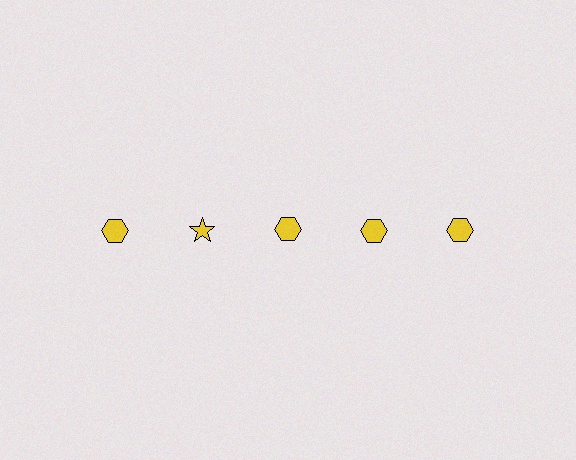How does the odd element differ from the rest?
It has a different shape: star instead of hexagon.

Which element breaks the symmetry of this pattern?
The yellow star in the top row, second from left column breaks the symmetry. All other shapes are yellow hexagons.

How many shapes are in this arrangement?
There are 5 shapes arranged in a grid pattern.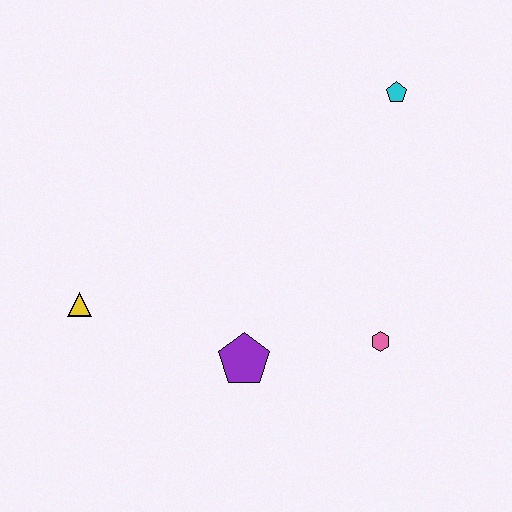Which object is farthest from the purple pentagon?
The cyan pentagon is farthest from the purple pentagon.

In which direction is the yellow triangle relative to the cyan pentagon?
The yellow triangle is to the left of the cyan pentagon.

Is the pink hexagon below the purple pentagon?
No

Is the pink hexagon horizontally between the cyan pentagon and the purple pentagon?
Yes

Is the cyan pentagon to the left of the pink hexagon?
No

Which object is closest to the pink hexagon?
The purple pentagon is closest to the pink hexagon.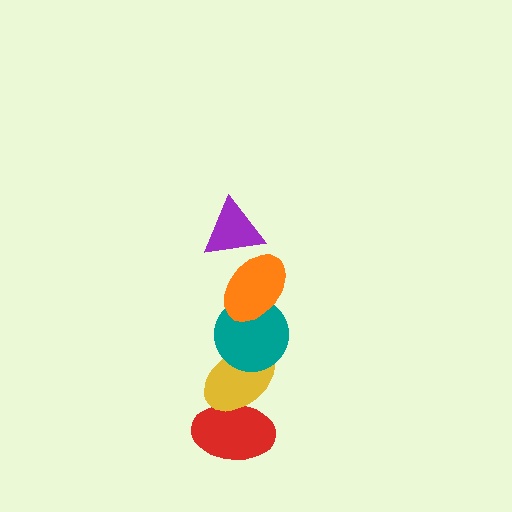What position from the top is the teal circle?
The teal circle is 3rd from the top.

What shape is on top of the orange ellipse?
The purple triangle is on top of the orange ellipse.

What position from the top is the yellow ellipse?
The yellow ellipse is 4th from the top.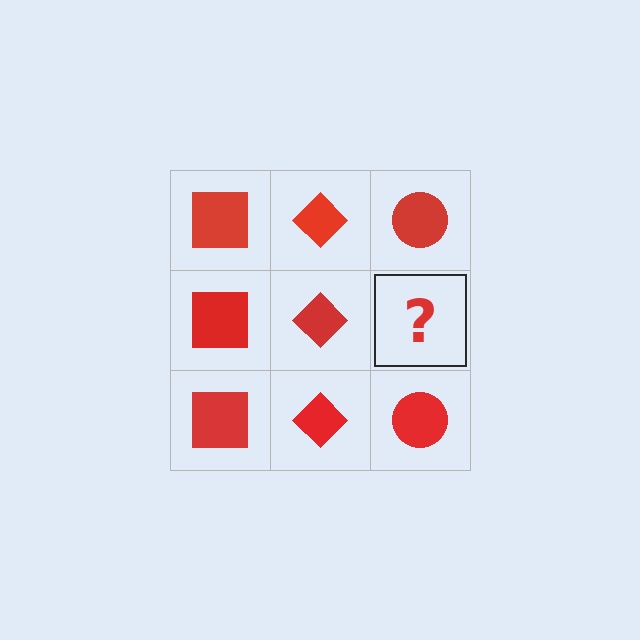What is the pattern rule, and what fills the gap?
The rule is that each column has a consistent shape. The gap should be filled with a red circle.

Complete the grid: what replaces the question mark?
The question mark should be replaced with a red circle.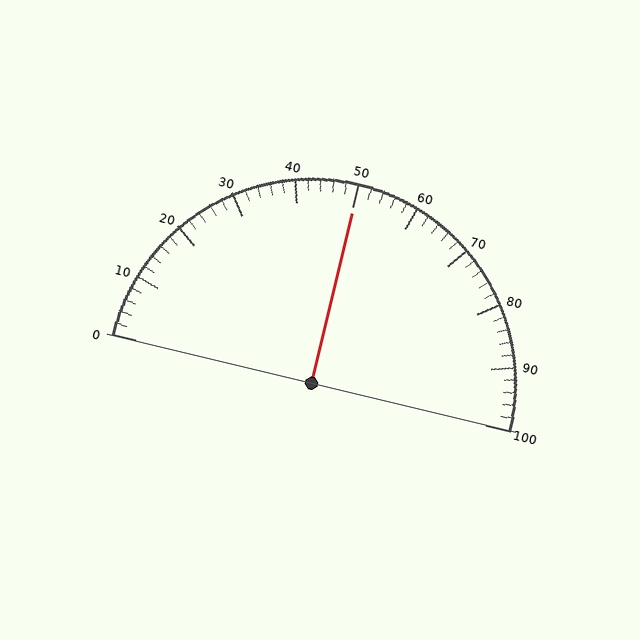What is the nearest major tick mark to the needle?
The nearest major tick mark is 50.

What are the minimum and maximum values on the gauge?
The gauge ranges from 0 to 100.